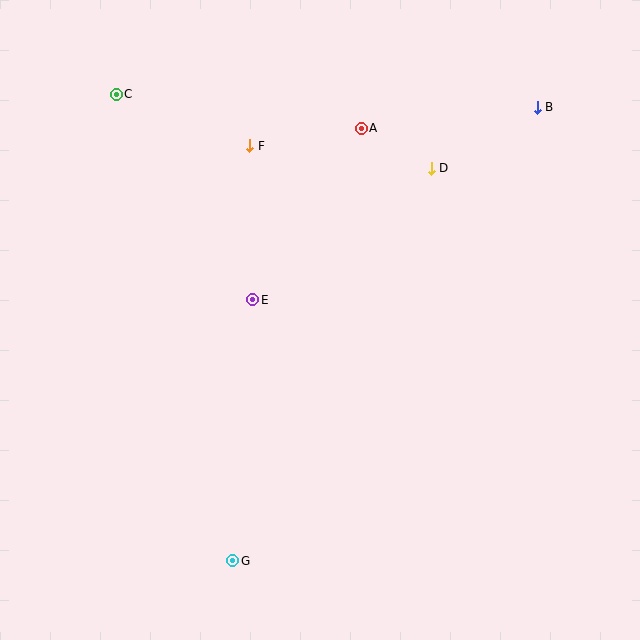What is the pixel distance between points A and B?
The distance between A and B is 177 pixels.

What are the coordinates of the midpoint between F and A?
The midpoint between F and A is at (305, 137).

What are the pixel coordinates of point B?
Point B is at (537, 107).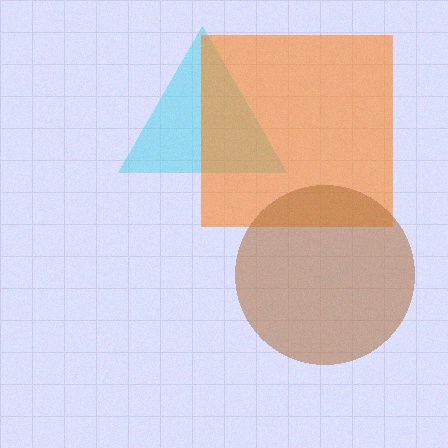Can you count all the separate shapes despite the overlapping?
Yes, there are 3 separate shapes.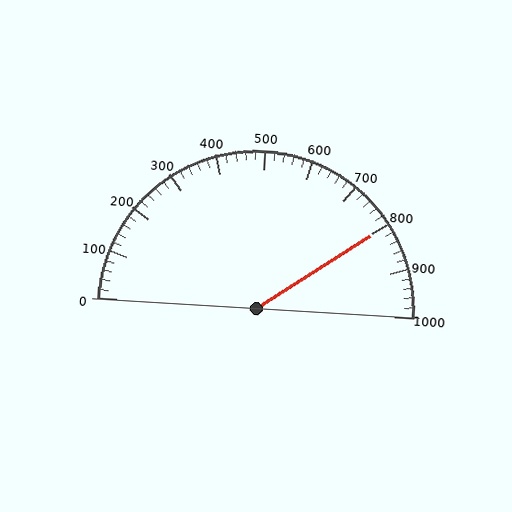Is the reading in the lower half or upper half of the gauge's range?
The reading is in the upper half of the range (0 to 1000).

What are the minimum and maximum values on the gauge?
The gauge ranges from 0 to 1000.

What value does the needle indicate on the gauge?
The needle indicates approximately 800.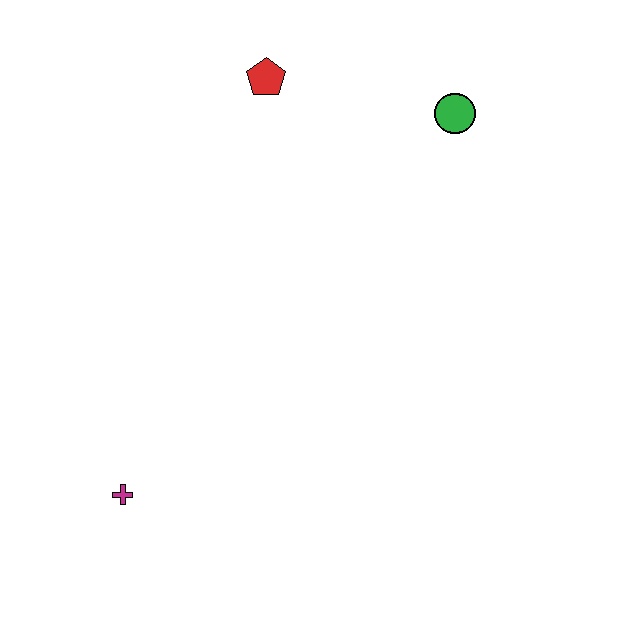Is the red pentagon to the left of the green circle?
Yes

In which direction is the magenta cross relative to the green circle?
The magenta cross is below the green circle.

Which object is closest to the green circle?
The red pentagon is closest to the green circle.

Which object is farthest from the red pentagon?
The magenta cross is farthest from the red pentagon.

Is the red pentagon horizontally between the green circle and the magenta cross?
Yes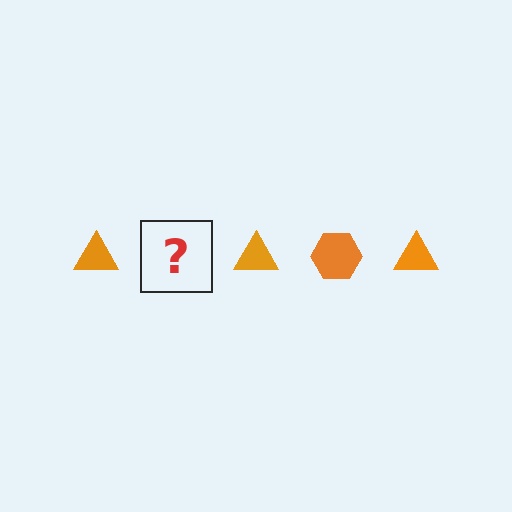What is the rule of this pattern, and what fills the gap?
The rule is that the pattern cycles through triangle, hexagon shapes in orange. The gap should be filled with an orange hexagon.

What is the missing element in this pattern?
The missing element is an orange hexagon.